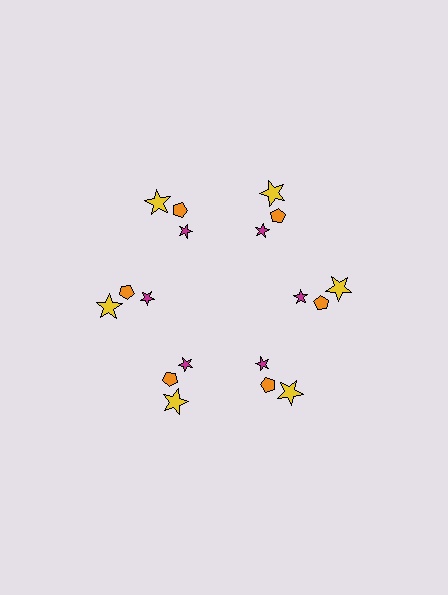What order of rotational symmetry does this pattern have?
This pattern has 6-fold rotational symmetry.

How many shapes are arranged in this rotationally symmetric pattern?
There are 18 shapes, arranged in 6 groups of 3.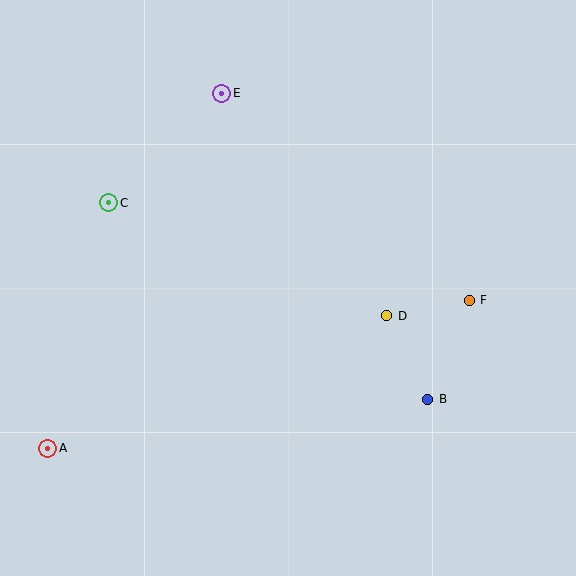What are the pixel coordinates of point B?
Point B is at (428, 399).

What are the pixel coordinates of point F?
Point F is at (469, 300).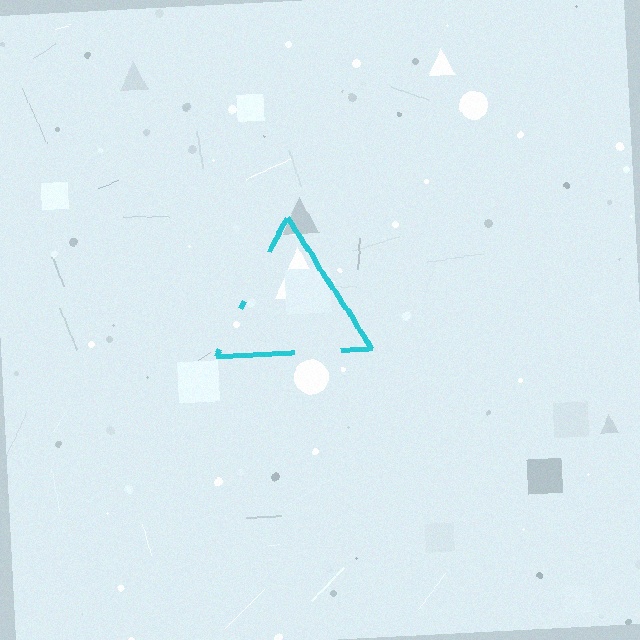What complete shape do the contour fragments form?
The contour fragments form a triangle.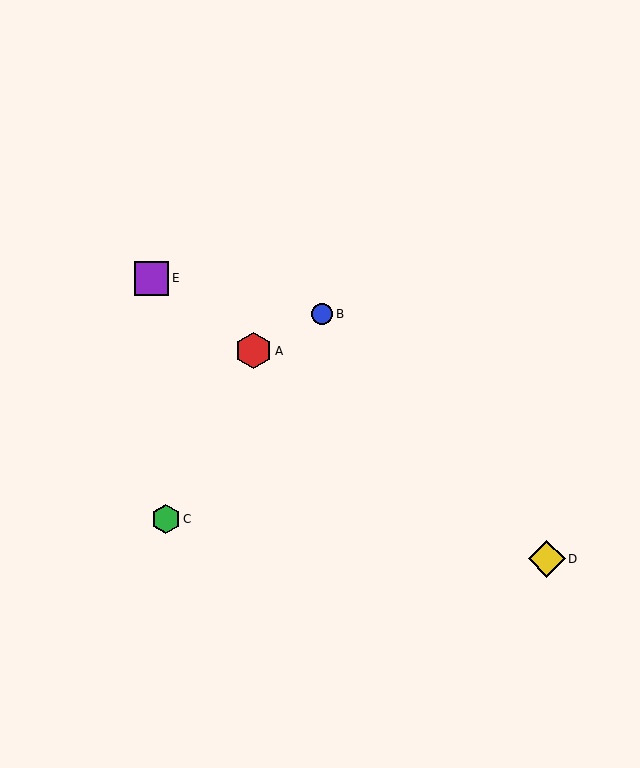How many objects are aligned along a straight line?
3 objects (A, D, E) are aligned along a straight line.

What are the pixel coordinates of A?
Object A is at (254, 351).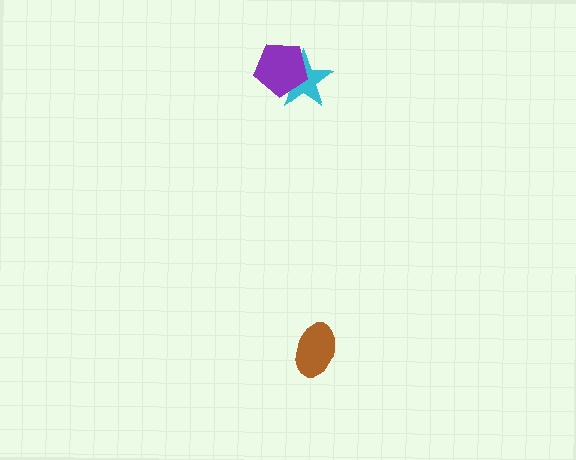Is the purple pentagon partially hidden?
No, no other shape covers it.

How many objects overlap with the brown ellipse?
0 objects overlap with the brown ellipse.